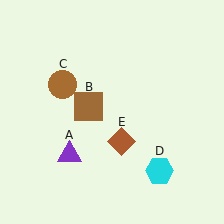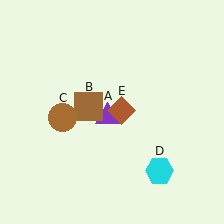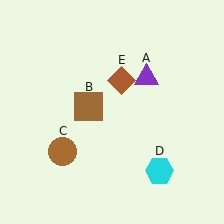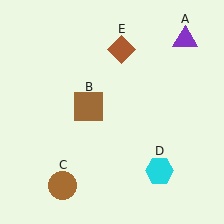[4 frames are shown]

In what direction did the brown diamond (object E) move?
The brown diamond (object E) moved up.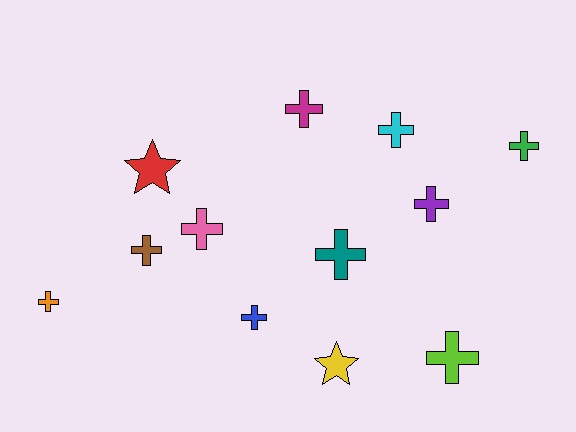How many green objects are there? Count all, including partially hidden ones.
There is 1 green object.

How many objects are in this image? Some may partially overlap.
There are 12 objects.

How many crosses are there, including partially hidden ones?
There are 10 crosses.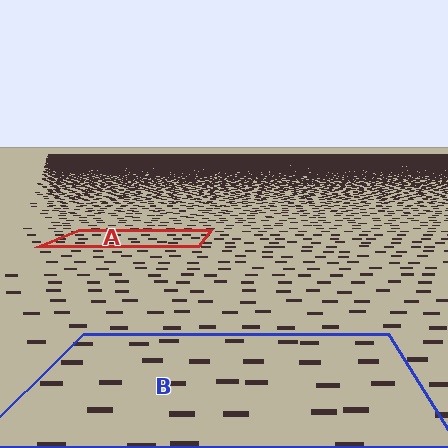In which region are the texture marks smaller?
The texture marks are smaller in region A, because it is farther away.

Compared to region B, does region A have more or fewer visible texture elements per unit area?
Region A has more texture elements per unit area — they are packed more densely because it is farther away.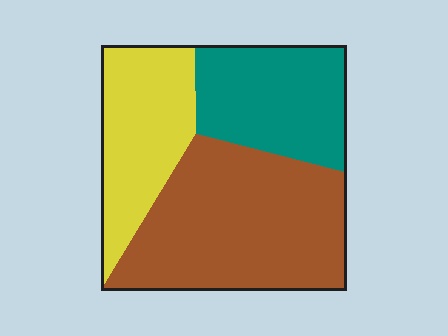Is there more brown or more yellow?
Brown.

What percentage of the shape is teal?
Teal covers about 25% of the shape.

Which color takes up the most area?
Brown, at roughly 45%.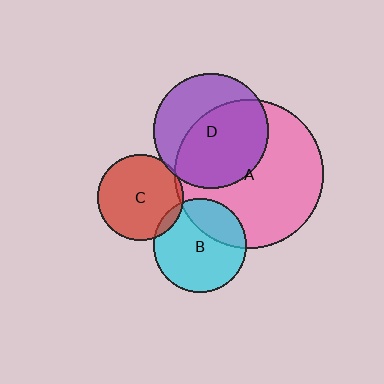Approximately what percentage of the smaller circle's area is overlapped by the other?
Approximately 30%.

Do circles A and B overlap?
Yes.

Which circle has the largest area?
Circle A (pink).